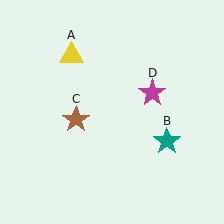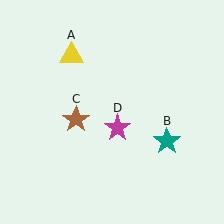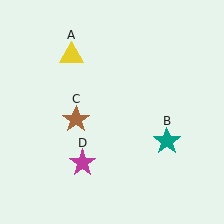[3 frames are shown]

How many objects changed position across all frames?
1 object changed position: magenta star (object D).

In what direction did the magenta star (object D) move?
The magenta star (object D) moved down and to the left.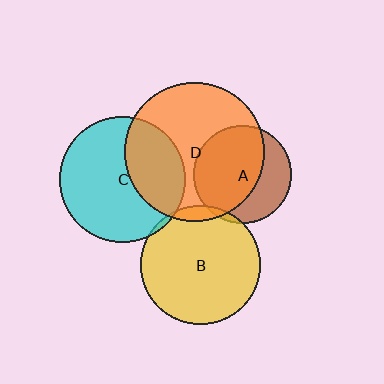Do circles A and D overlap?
Yes.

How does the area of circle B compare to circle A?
Approximately 1.5 times.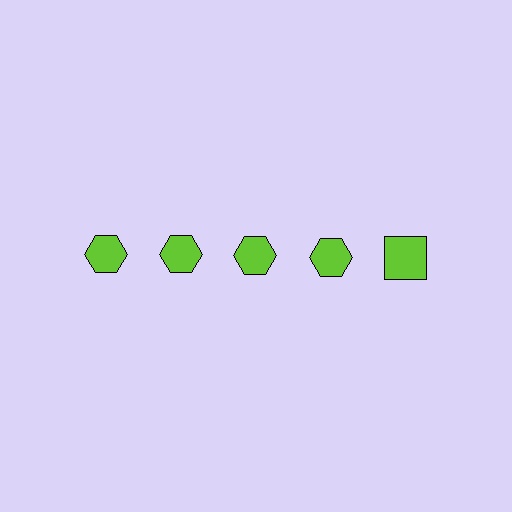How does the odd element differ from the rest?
It has a different shape: square instead of hexagon.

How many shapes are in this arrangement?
There are 5 shapes arranged in a grid pattern.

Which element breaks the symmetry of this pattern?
The lime square in the top row, rightmost column breaks the symmetry. All other shapes are lime hexagons.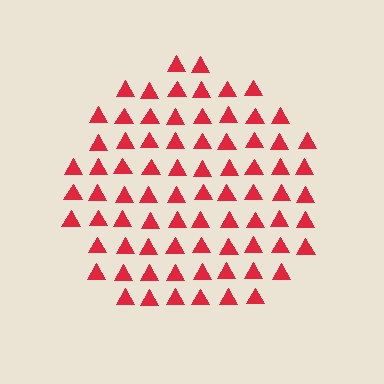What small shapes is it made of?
It is made of small triangles.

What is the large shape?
The large shape is a circle.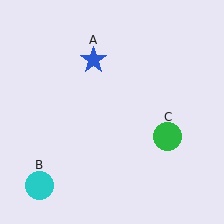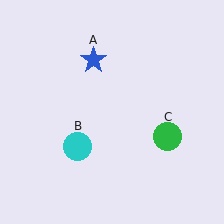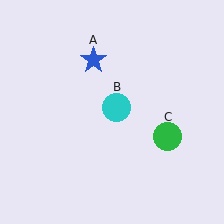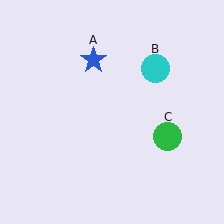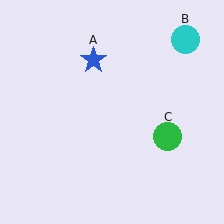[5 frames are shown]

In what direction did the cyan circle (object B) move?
The cyan circle (object B) moved up and to the right.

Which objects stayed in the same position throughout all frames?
Blue star (object A) and green circle (object C) remained stationary.